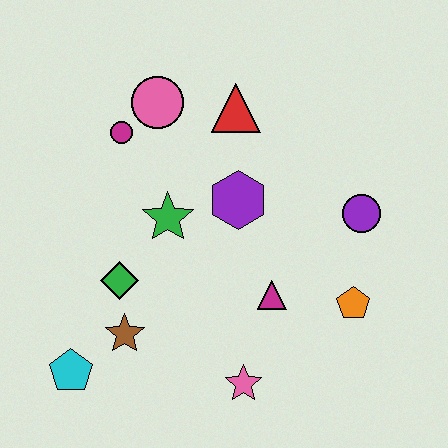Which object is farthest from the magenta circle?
The orange pentagon is farthest from the magenta circle.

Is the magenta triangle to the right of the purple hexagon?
Yes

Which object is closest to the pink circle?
The magenta circle is closest to the pink circle.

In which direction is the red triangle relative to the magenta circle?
The red triangle is to the right of the magenta circle.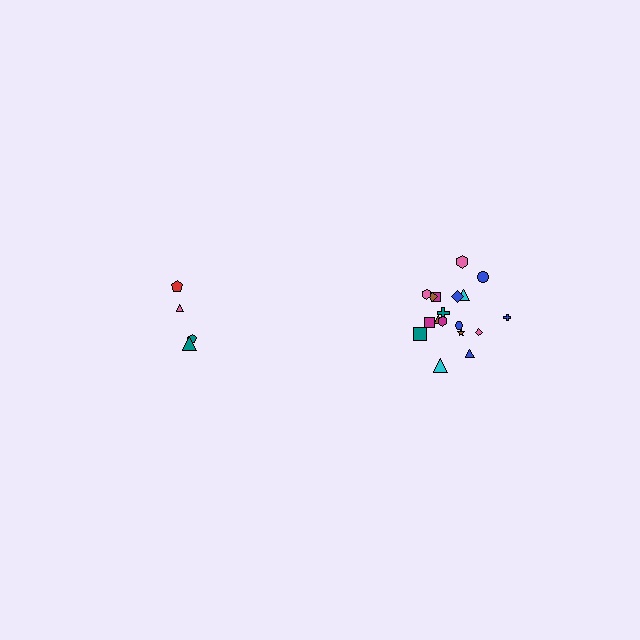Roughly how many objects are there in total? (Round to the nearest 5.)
Roughly 20 objects in total.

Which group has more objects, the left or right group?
The right group.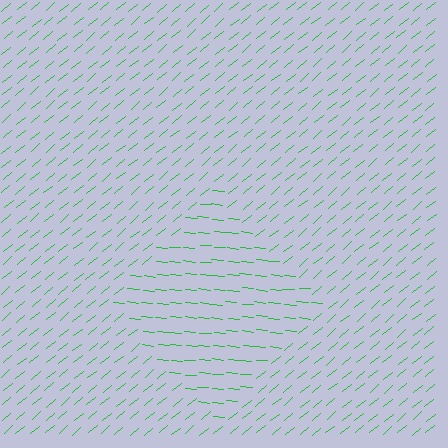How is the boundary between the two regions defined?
The boundary is defined purely by a change in line orientation (approximately 45 degrees difference). All lines are the same color and thickness.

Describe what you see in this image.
The image is filled with small green line segments. A diamond region in the image has lines oriented differently from the surrounding lines, creating a visible texture boundary.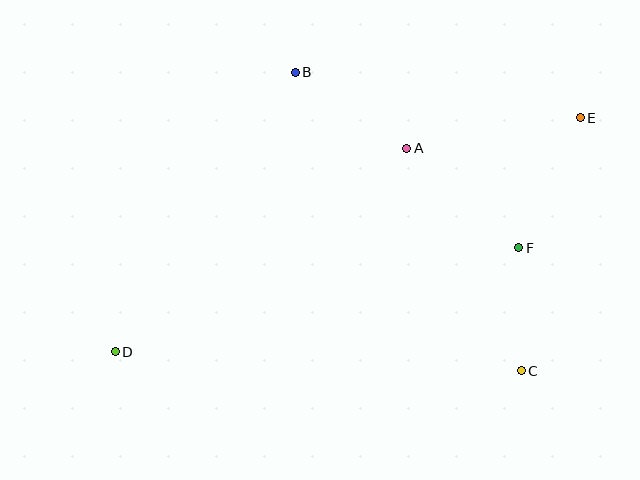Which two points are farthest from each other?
Points D and E are farthest from each other.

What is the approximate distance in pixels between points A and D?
The distance between A and D is approximately 356 pixels.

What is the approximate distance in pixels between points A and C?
The distance between A and C is approximately 250 pixels.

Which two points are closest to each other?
Points C and F are closest to each other.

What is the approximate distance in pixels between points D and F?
The distance between D and F is approximately 417 pixels.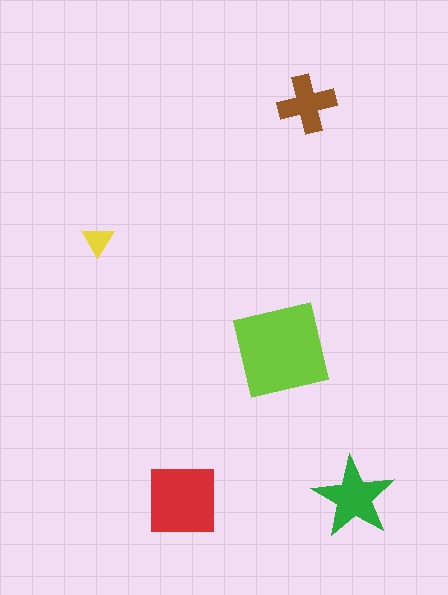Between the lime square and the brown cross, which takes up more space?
The lime square.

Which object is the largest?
The lime square.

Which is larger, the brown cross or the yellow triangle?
The brown cross.